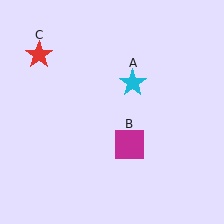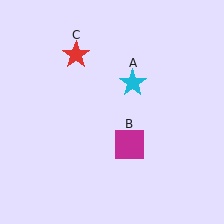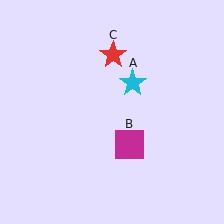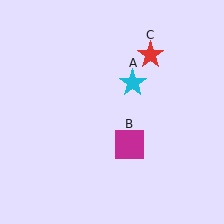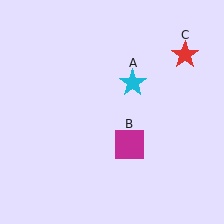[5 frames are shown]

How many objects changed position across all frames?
1 object changed position: red star (object C).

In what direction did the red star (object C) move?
The red star (object C) moved right.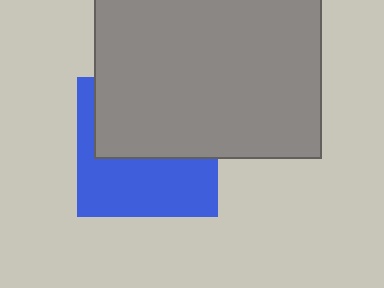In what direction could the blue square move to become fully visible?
The blue square could move down. That would shift it out from behind the gray rectangle entirely.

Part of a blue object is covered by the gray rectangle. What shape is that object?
It is a square.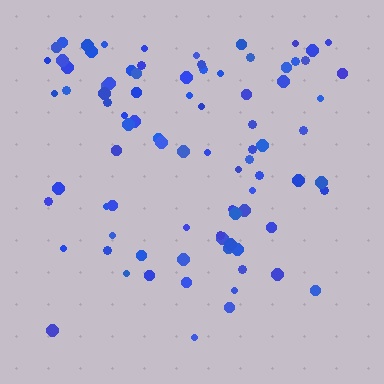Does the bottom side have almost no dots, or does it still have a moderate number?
Still a moderate number, just noticeably fewer than the top.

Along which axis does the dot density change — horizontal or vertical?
Vertical.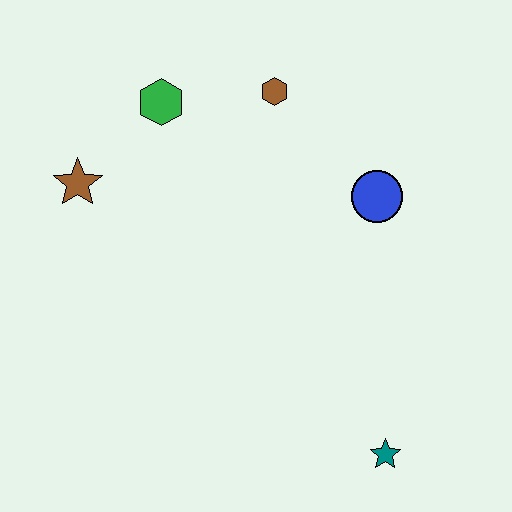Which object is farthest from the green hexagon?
The teal star is farthest from the green hexagon.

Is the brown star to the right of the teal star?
No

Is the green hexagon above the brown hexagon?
No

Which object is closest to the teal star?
The blue circle is closest to the teal star.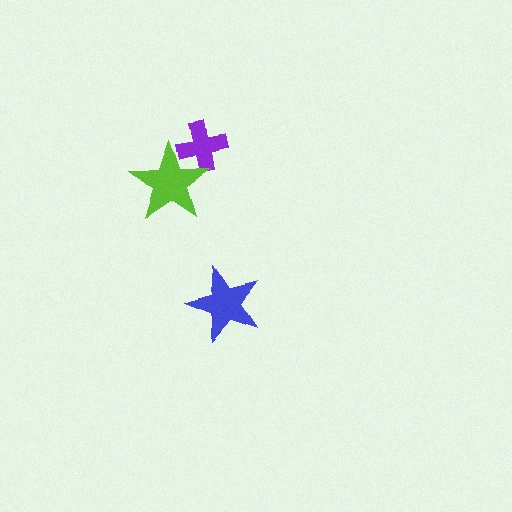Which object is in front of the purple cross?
The lime star is in front of the purple cross.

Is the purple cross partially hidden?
Yes, it is partially covered by another shape.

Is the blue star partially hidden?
No, no other shape covers it.